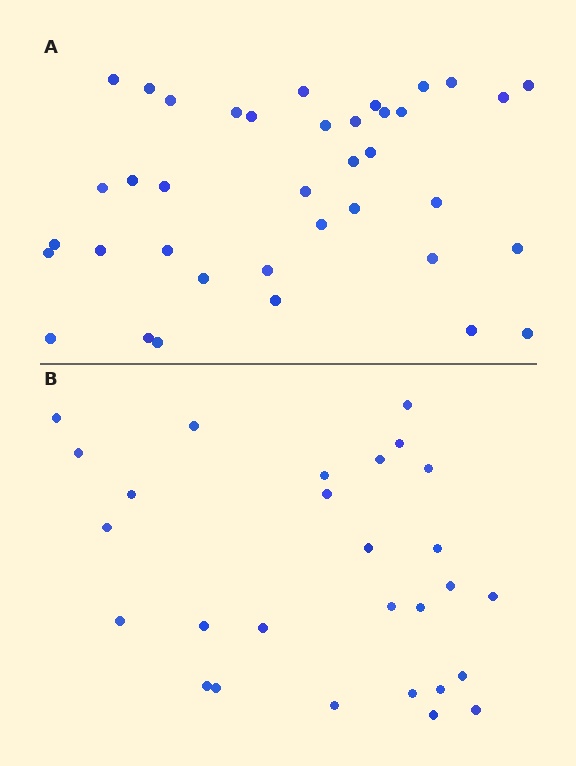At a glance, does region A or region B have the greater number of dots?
Region A (the top region) has more dots.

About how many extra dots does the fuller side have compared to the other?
Region A has roughly 10 or so more dots than region B.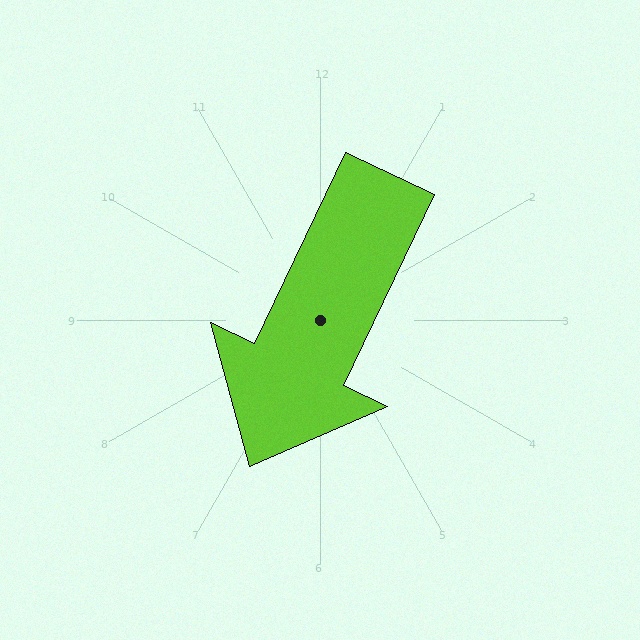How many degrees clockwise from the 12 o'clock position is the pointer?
Approximately 205 degrees.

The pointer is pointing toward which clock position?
Roughly 7 o'clock.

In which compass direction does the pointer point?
Southwest.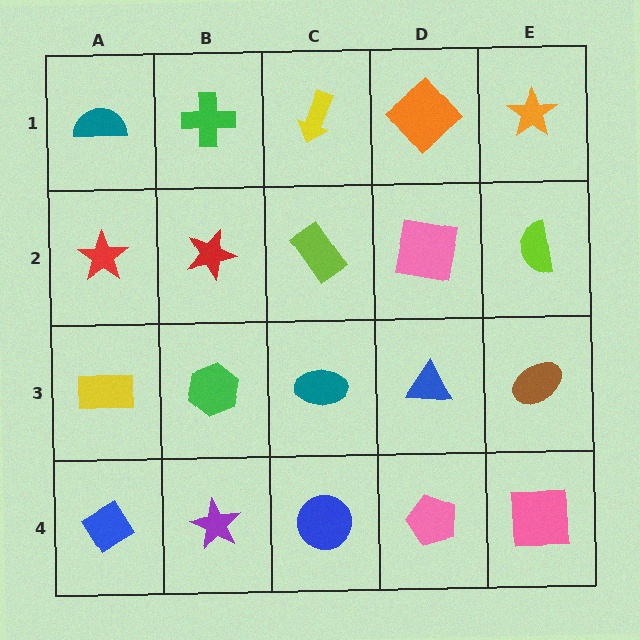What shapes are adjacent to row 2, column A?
A teal semicircle (row 1, column A), a yellow rectangle (row 3, column A), a red star (row 2, column B).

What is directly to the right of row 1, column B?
A yellow arrow.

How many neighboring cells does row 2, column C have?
4.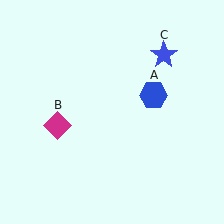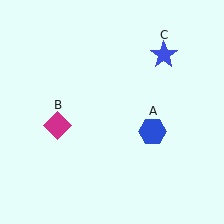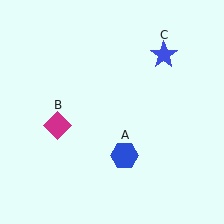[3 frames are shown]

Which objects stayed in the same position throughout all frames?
Magenta diamond (object B) and blue star (object C) remained stationary.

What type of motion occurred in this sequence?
The blue hexagon (object A) rotated clockwise around the center of the scene.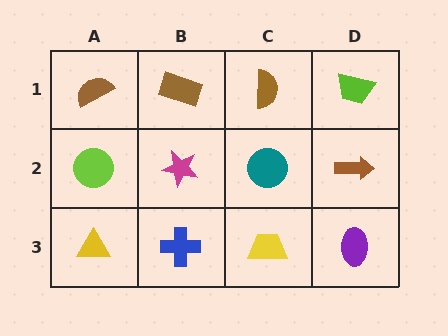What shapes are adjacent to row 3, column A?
A lime circle (row 2, column A), a blue cross (row 3, column B).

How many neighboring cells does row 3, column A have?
2.